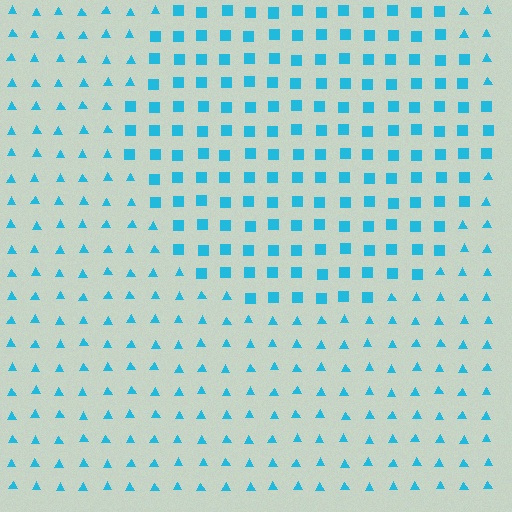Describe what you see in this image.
The image is filled with small cyan elements arranged in a uniform grid. A circle-shaped region contains squares, while the surrounding area contains triangles. The boundary is defined purely by the change in element shape.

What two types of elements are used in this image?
The image uses squares inside the circle region and triangles outside it.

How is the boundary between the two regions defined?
The boundary is defined by a change in element shape: squares inside vs. triangles outside. All elements share the same color and spacing.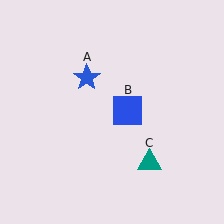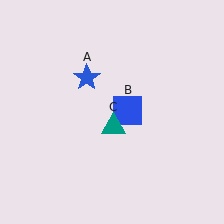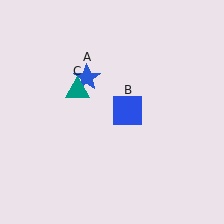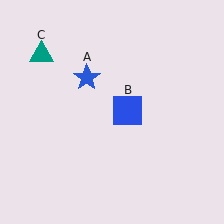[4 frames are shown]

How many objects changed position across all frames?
1 object changed position: teal triangle (object C).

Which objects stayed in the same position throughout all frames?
Blue star (object A) and blue square (object B) remained stationary.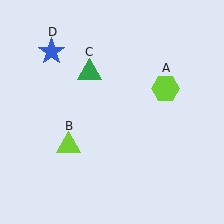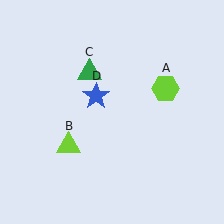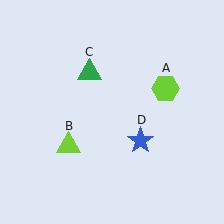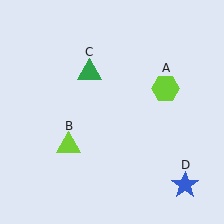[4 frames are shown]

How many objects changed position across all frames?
1 object changed position: blue star (object D).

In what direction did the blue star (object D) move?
The blue star (object D) moved down and to the right.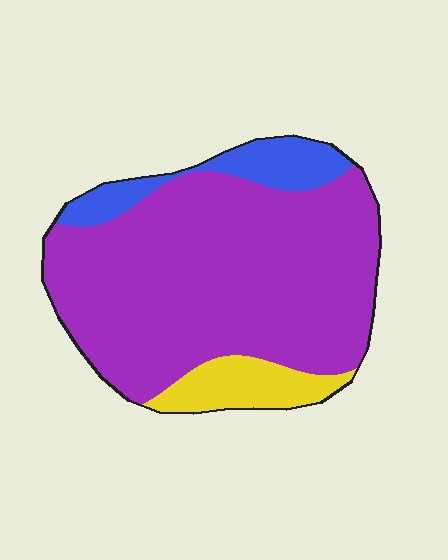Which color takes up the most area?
Purple, at roughly 80%.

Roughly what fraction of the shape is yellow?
Yellow covers roughly 10% of the shape.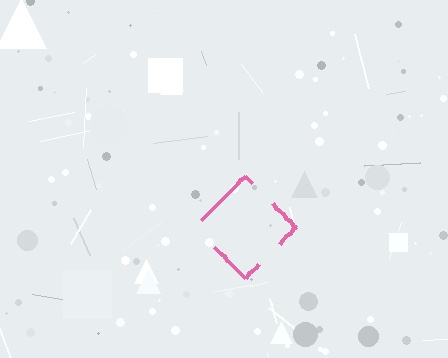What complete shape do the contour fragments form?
The contour fragments form a diamond.